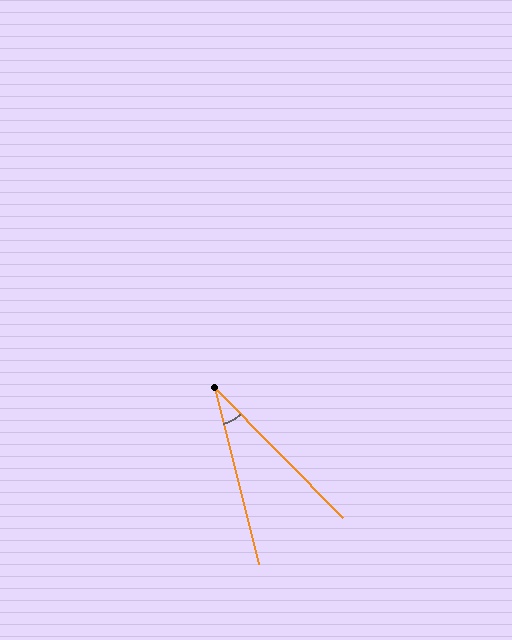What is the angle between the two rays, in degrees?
Approximately 31 degrees.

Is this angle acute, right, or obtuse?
It is acute.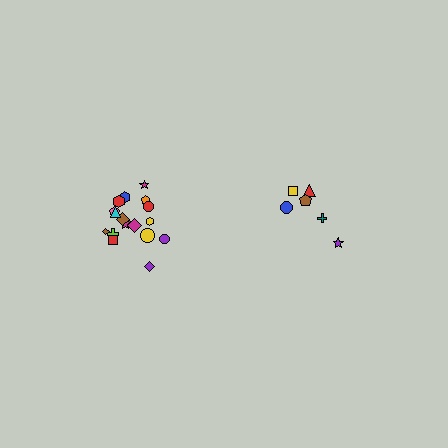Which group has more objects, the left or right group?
The left group.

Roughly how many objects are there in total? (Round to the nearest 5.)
Roughly 25 objects in total.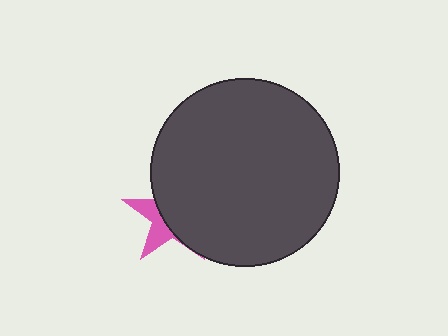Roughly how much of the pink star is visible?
A small part of it is visible (roughly 33%).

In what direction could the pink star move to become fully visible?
The pink star could move left. That would shift it out from behind the dark gray circle entirely.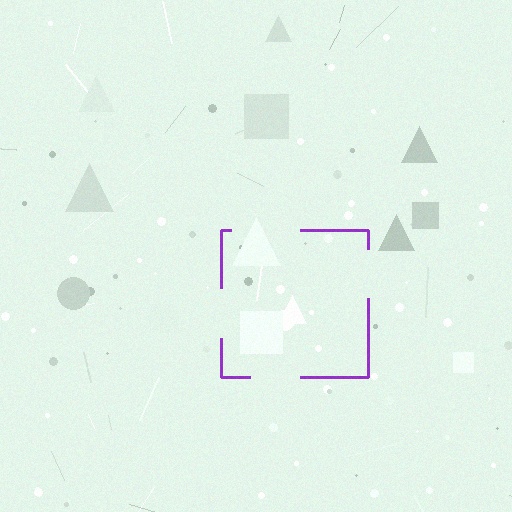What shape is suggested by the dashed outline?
The dashed outline suggests a square.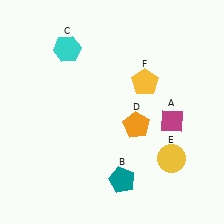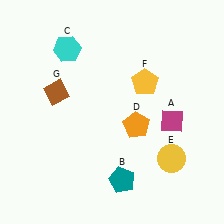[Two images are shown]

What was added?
A brown diamond (G) was added in Image 2.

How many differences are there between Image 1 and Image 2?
There is 1 difference between the two images.